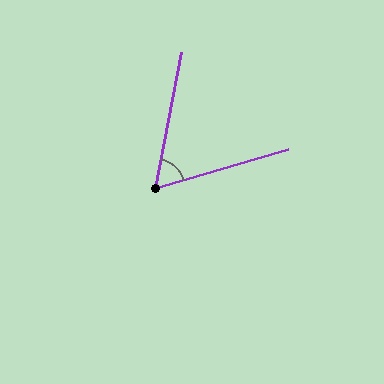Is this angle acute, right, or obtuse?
It is acute.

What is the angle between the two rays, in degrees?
Approximately 63 degrees.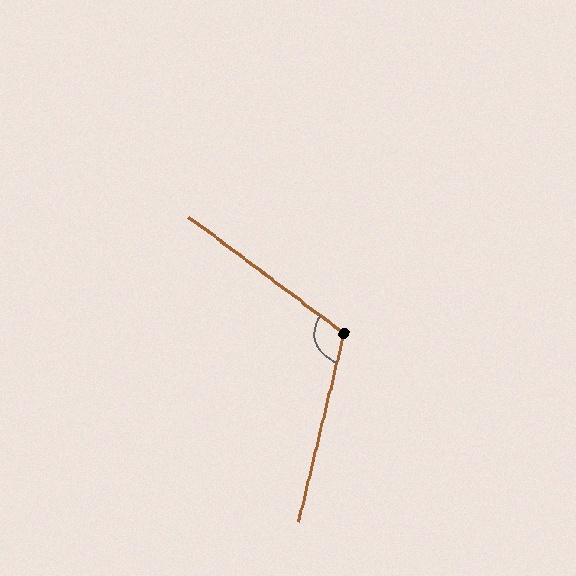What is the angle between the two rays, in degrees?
Approximately 113 degrees.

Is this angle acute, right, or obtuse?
It is obtuse.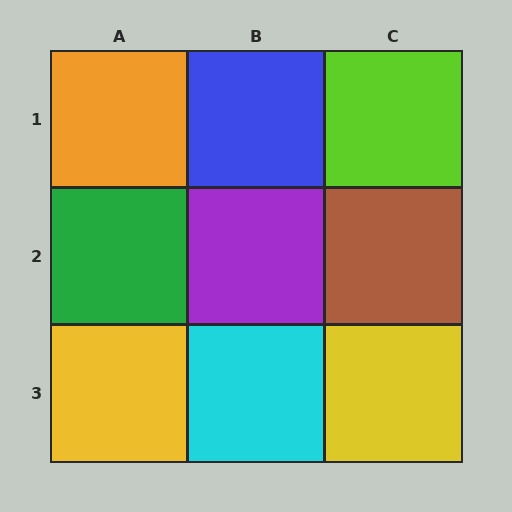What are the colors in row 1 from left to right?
Orange, blue, lime.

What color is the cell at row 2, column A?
Green.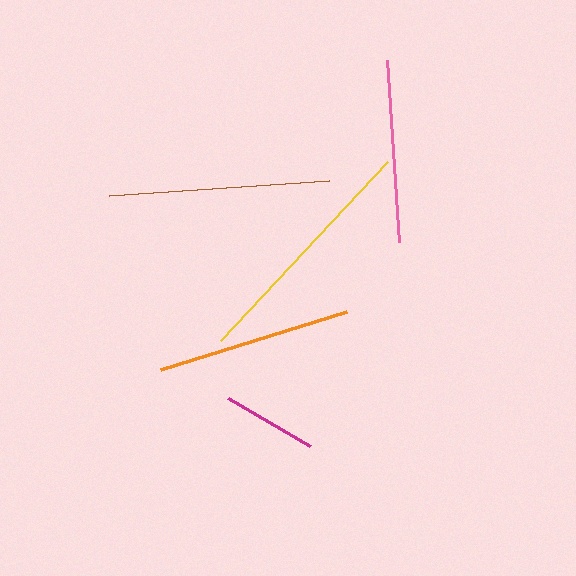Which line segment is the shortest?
The magenta line is the shortest at approximately 95 pixels.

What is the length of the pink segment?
The pink segment is approximately 182 pixels long.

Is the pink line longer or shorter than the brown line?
The brown line is longer than the pink line.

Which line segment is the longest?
The yellow line is the longest at approximately 245 pixels.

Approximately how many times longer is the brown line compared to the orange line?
The brown line is approximately 1.1 times the length of the orange line.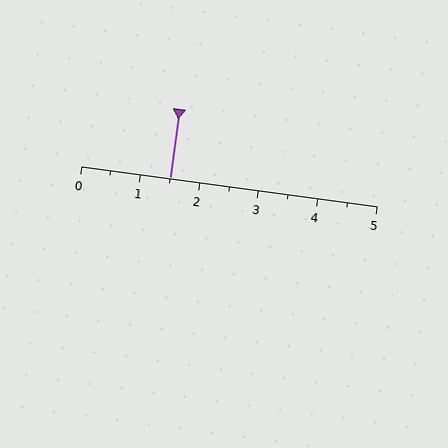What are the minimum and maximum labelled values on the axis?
The axis runs from 0 to 5.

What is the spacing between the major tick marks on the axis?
The major ticks are spaced 1 apart.